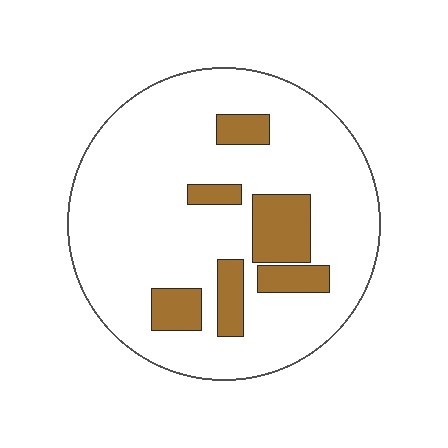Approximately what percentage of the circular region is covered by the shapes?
Approximately 15%.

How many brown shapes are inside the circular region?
6.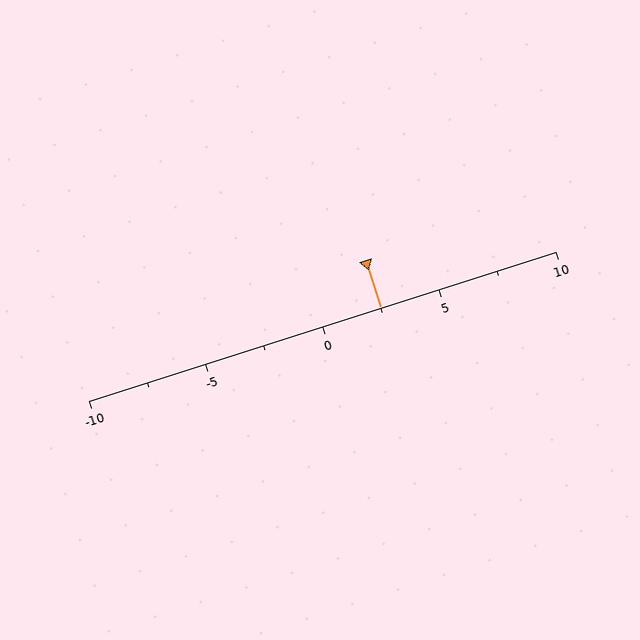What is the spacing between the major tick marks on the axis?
The major ticks are spaced 5 apart.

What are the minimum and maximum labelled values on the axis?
The axis runs from -10 to 10.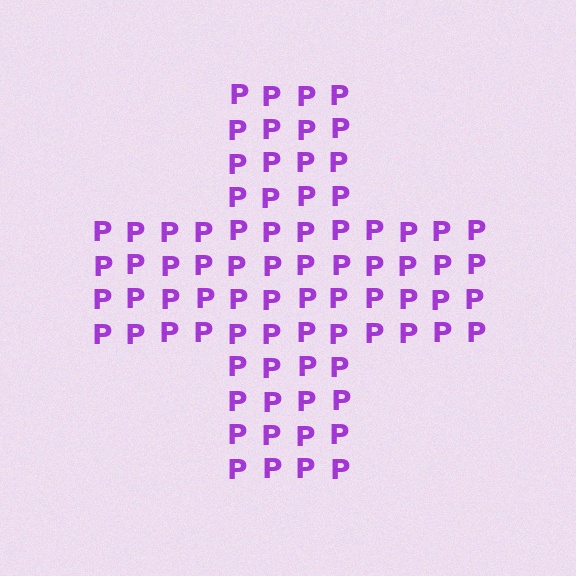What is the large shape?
The large shape is a cross.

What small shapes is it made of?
It is made of small letter P's.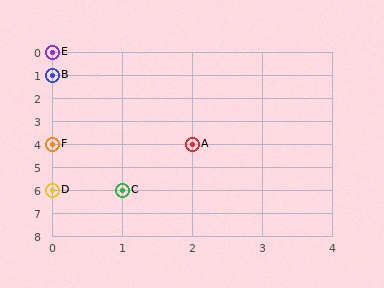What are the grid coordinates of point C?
Point C is at grid coordinates (1, 6).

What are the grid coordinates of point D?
Point D is at grid coordinates (0, 6).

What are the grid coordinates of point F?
Point F is at grid coordinates (0, 4).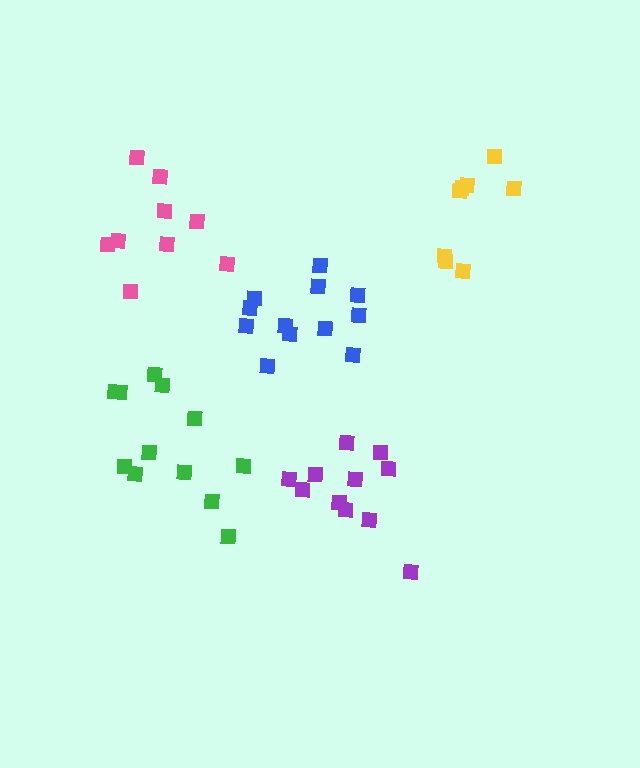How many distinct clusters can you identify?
There are 5 distinct clusters.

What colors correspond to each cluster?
The clusters are colored: purple, yellow, green, pink, blue.